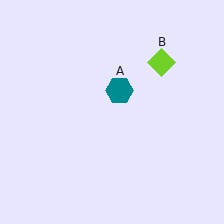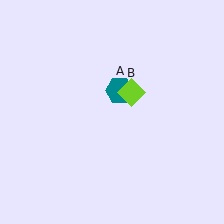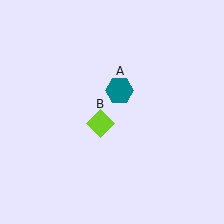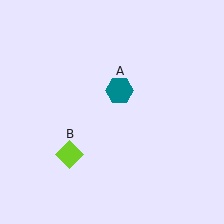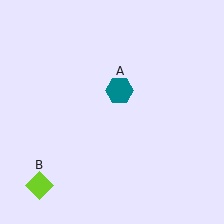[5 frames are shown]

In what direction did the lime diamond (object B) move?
The lime diamond (object B) moved down and to the left.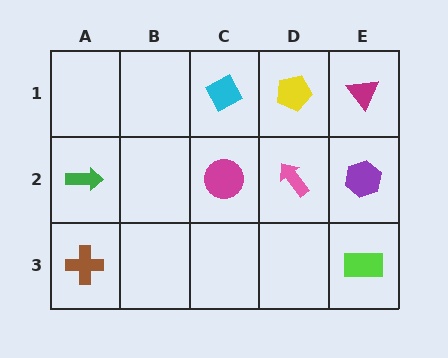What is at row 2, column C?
A magenta circle.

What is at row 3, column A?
A brown cross.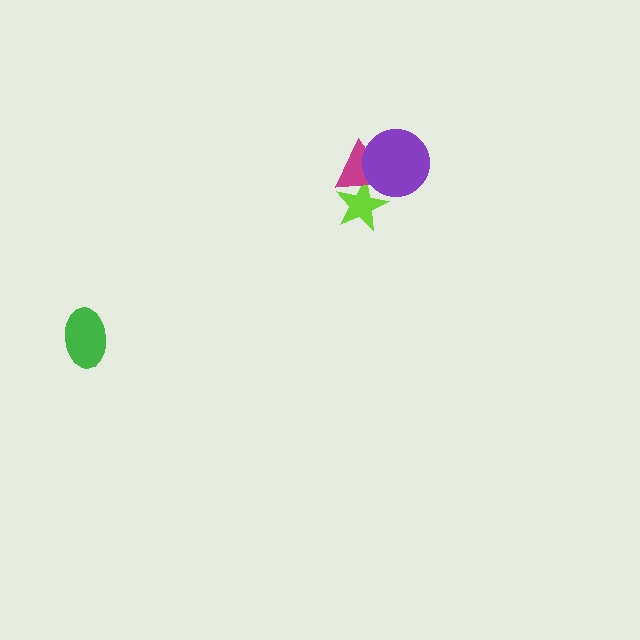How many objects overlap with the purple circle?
2 objects overlap with the purple circle.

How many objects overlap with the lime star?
2 objects overlap with the lime star.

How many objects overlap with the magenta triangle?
2 objects overlap with the magenta triangle.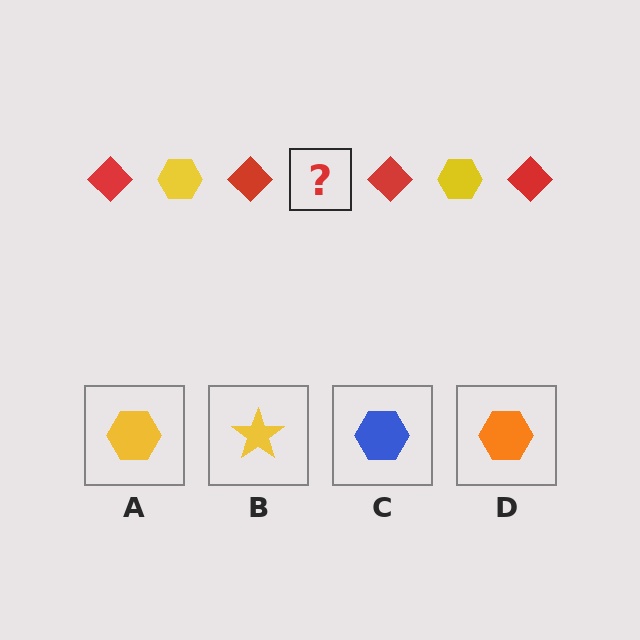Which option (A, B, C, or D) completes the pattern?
A.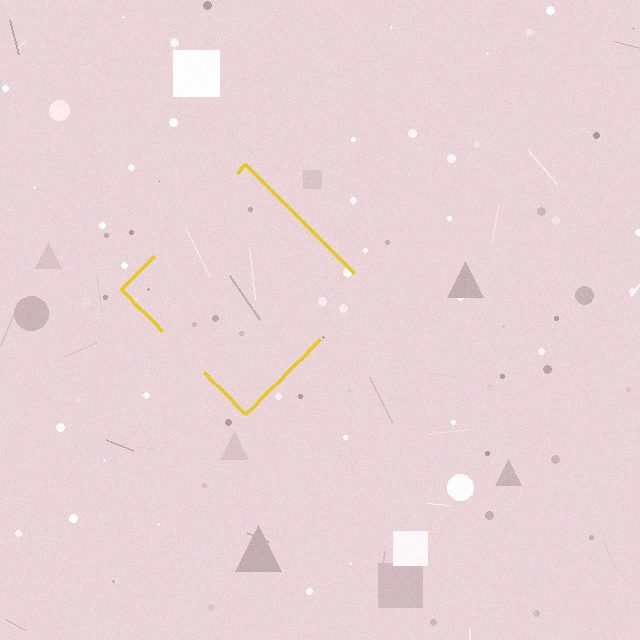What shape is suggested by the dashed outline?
The dashed outline suggests a diamond.